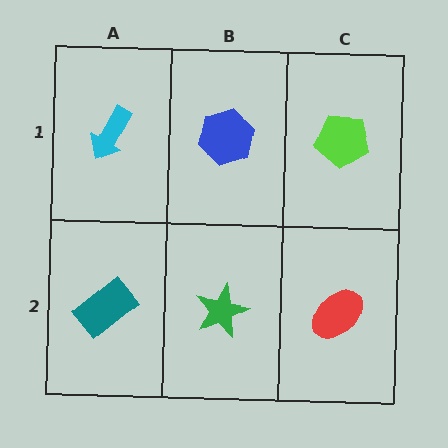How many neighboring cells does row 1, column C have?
2.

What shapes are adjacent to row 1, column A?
A teal rectangle (row 2, column A), a blue hexagon (row 1, column B).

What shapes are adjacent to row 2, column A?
A cyan arrow (row 1, column A), a green star (row 2, column B).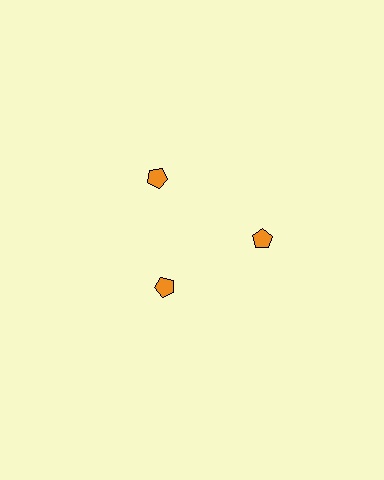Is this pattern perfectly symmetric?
No. The 3 orange pentagons are arranged in a ring, but one element near the 7 o'clock position is pulled inward toward the center, breaking the 3-fold rotational symmetry.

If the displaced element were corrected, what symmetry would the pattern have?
It would have 3-fold rotational symmetry — the pattern would map onto itself every 120 degrees.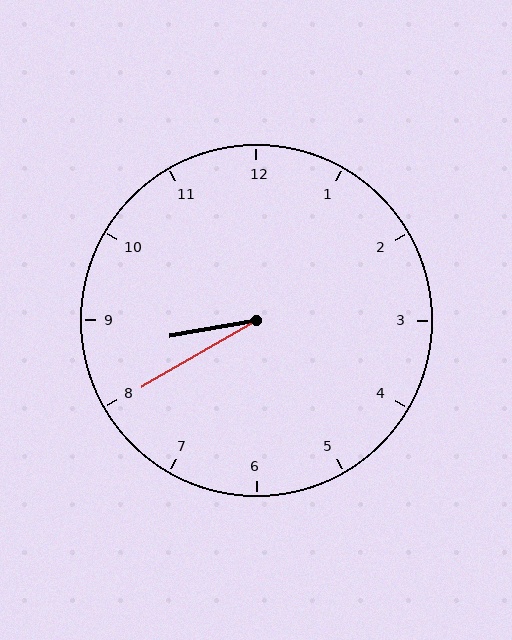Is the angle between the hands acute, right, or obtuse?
It is acute.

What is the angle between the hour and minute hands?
Approximately 20 degrees.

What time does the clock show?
8:40.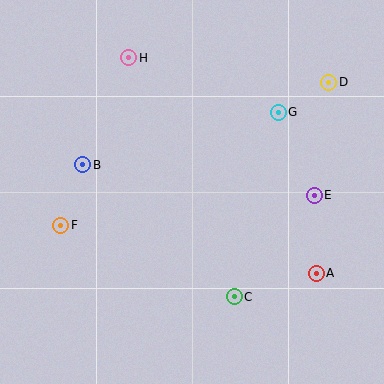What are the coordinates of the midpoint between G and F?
The midpoint between G and F is at (169, 169).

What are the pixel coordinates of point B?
Point B is at (83, 165).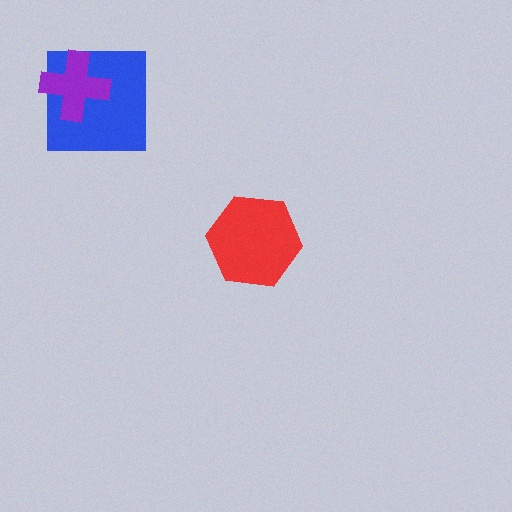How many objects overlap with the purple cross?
1 object overlaps with the purple cross.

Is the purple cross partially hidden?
No, no other shape covers it.